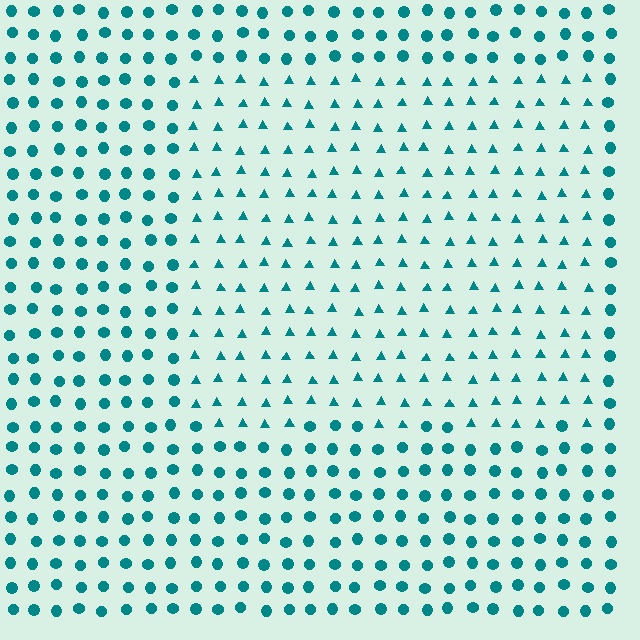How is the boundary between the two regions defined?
The boundary is defined by a change in element shape: triangles inside vs. circles outside. All elements share the same color and spacing.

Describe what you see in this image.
The image is filled with small teal elements arranged in a uniform grid. A rectangle-shaped region contains triangles, while the surrounding area contains circles. The boundary is defined purely by the change in element shape.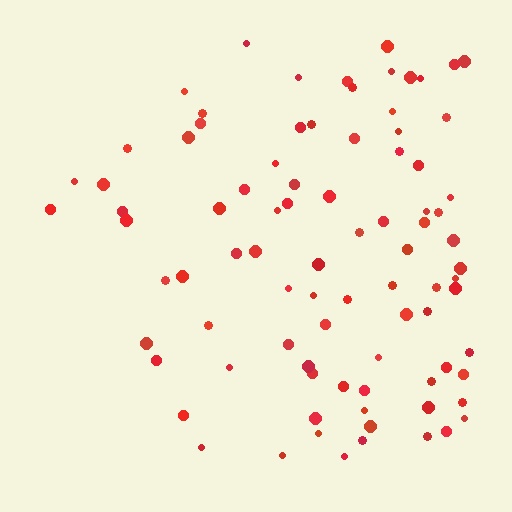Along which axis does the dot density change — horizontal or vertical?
Horizontal.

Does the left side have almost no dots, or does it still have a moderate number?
Still a moderate number, just noticeably fewer than the right.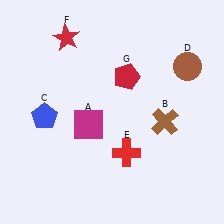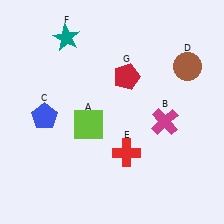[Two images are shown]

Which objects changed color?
A changed from magenta to lime. B changed from brown to magenta. F changed from red to teal.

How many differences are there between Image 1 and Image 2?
There are 3 differences between the two images.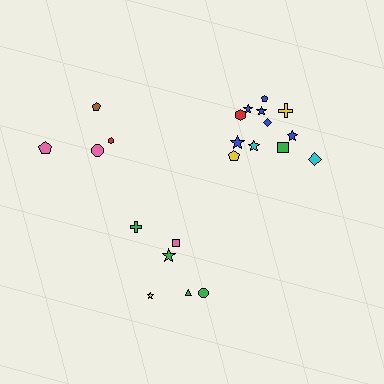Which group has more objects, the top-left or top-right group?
The top-right group.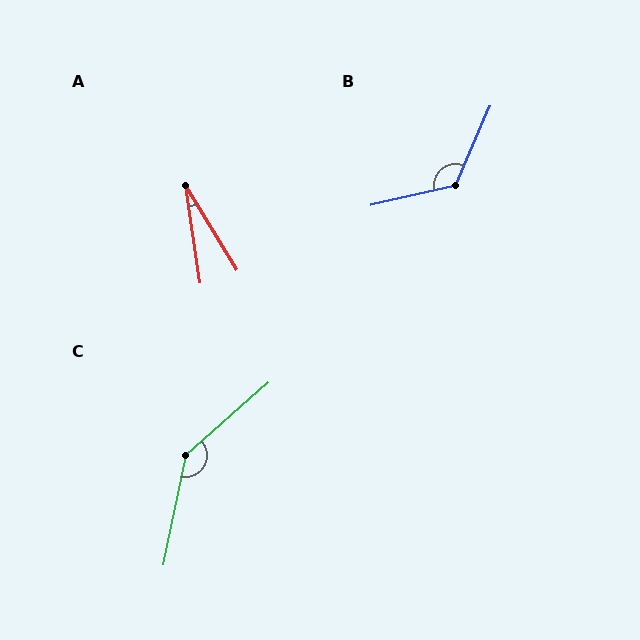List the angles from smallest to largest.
A (23°), B (126°), C (143°).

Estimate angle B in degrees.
Approximately 126 degrees.